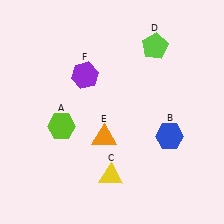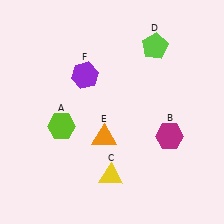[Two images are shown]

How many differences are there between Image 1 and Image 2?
There is 1 difference between the two images.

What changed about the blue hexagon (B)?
In Image 1, B is blue. In Image 2, it changed to magenta.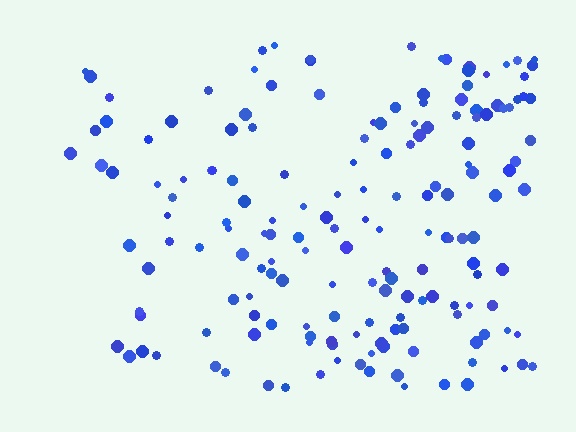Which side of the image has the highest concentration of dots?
The right.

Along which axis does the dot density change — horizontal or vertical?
Horizontal.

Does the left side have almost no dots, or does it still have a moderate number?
Still a moderate number, just noticeably fewer than the right.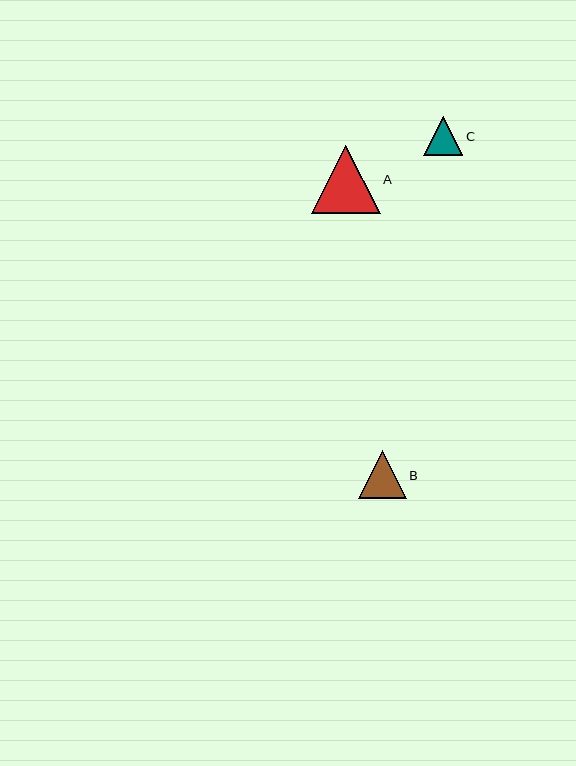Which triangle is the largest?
Triangle A is the largest with a size of approximately 68 pixels.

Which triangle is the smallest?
Triangle C is the smallest with a size of approximately 40 pixels.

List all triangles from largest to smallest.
From largest to smallest: A, B, C.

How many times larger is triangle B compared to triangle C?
Triangle B is approximately 1.2 times the size of triangle C.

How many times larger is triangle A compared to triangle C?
Triangle A is approximately 1.7 times the size of triangle C.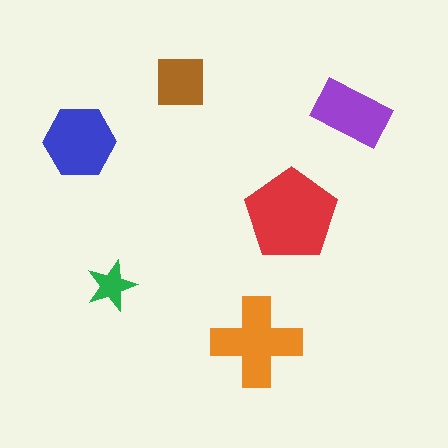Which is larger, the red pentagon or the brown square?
The red pentagon.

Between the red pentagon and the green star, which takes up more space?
The red pentagon.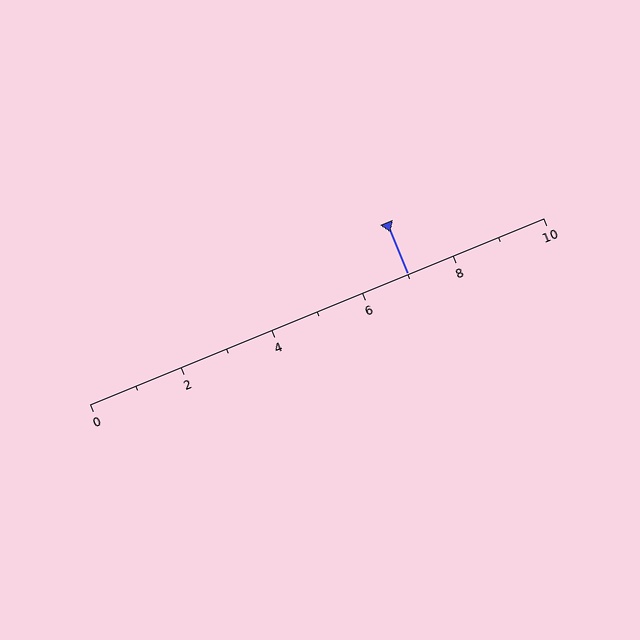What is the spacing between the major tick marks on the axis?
The major ticks are spaced 2 apart.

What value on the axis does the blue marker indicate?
The marker indicates approximately 7.